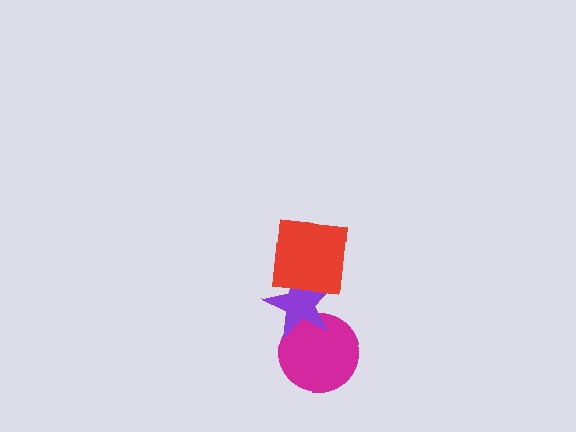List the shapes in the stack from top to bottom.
From top to bottom: the red square, the purple star, the magenta circle.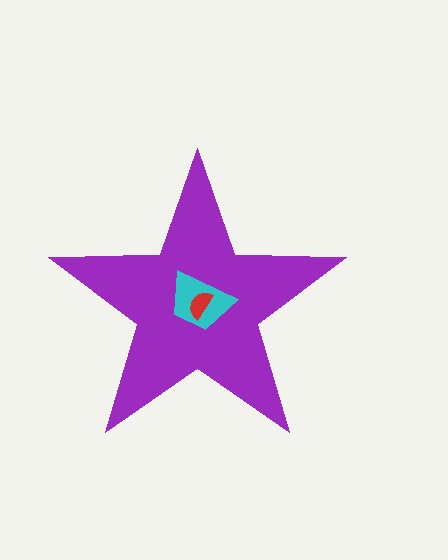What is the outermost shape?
The purple star.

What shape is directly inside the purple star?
The cyan trapezoid.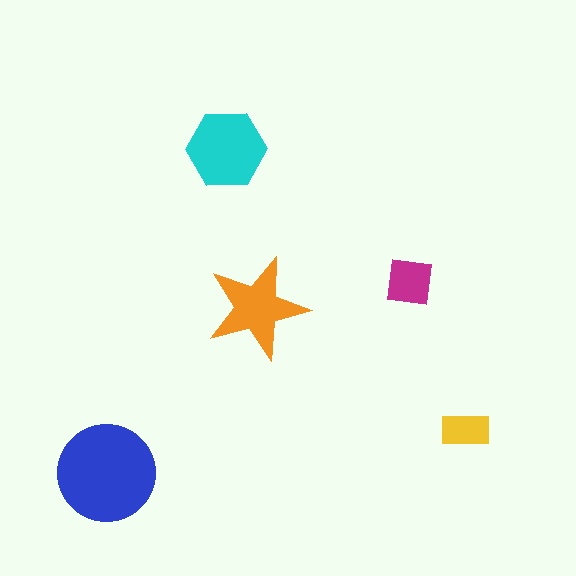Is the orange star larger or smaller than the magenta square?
Larger.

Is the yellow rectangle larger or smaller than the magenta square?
Smaller.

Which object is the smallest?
The yellow rectangle.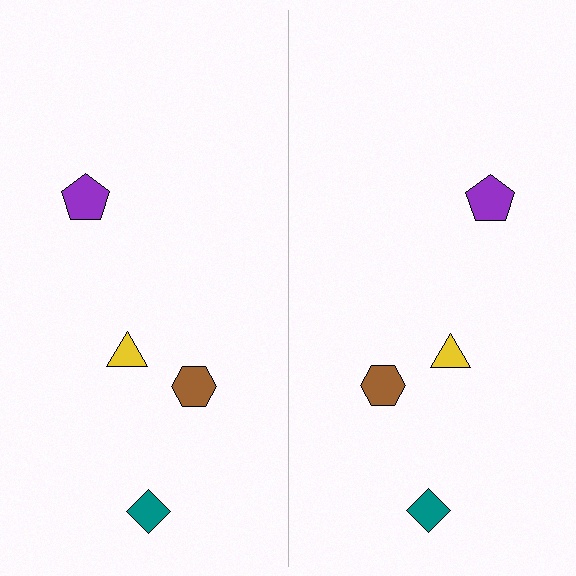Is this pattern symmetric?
Yes, this pattern has bilateral (reflection) symmetry.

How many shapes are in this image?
There are 8 shapes in this image.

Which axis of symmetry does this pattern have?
The pattern has a vertical axis of symmetry running through the center of the image.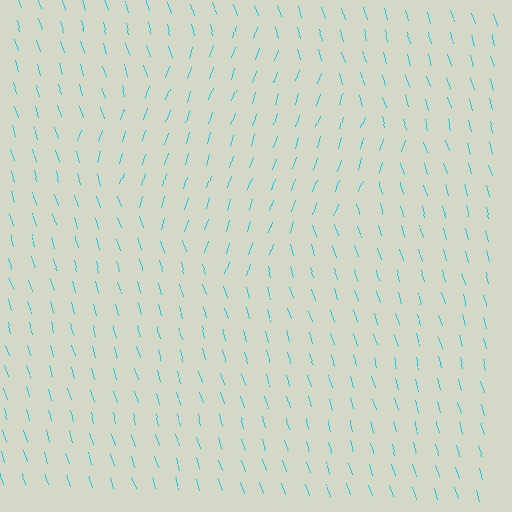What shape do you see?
I see a diamond.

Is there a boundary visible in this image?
Yes, there is a texture boundary formed by a change in line orientation.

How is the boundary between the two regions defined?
The boundary is defined purely by a change in line orientation (approximately 36 degrees difference). All lines are the same color and thickness.